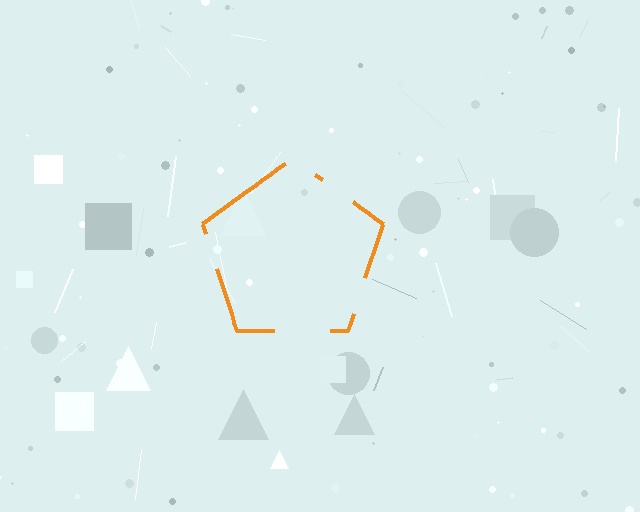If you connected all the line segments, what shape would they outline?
They would outline a pentagon.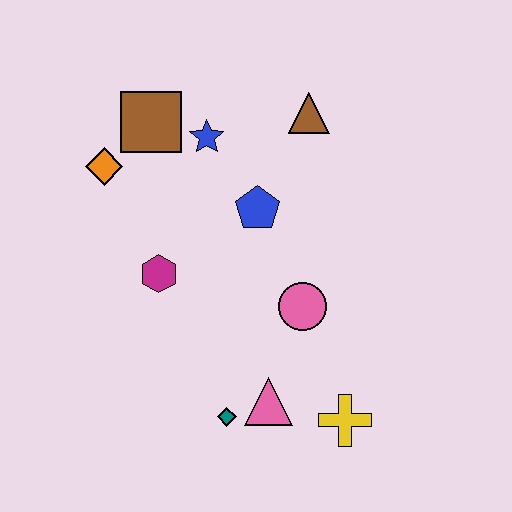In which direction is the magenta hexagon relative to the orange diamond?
The magenta hexagon is below the orange diamond.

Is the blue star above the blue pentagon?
Yes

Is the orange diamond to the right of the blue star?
No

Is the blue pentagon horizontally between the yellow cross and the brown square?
Yes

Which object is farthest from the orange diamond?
The yellow cross is farthest from the orange diamond.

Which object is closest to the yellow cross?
The pink triangle is closest to the yellow cross.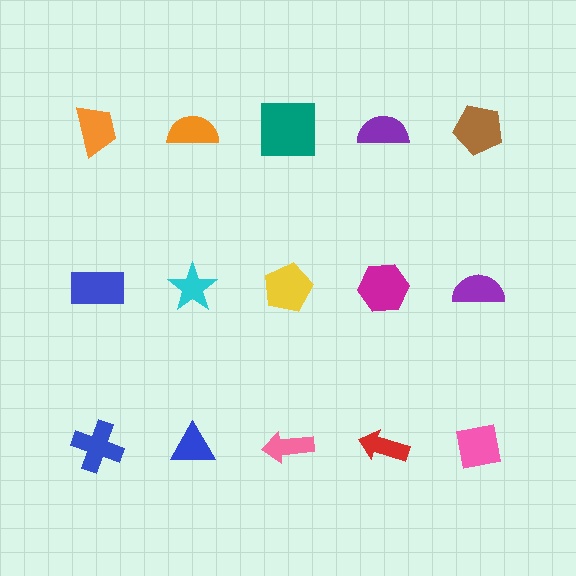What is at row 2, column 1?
A blue rectangle.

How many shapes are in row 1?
5 shapes.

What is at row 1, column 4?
A purple semicircle.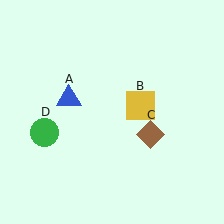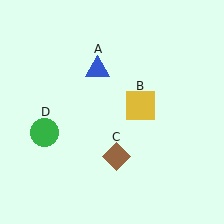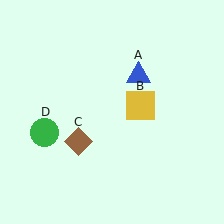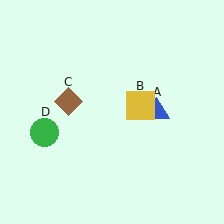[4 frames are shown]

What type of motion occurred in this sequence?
The blue triangle (object A), brown diamond (object C) rotated clockwise around the center of the scene.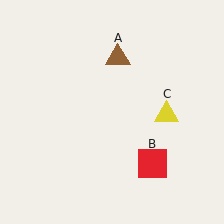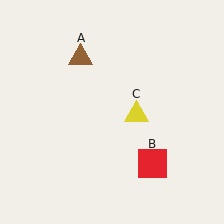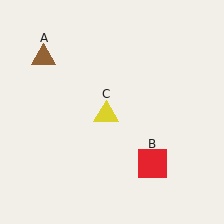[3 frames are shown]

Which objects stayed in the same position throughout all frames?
Red square (object B) remained stationary.